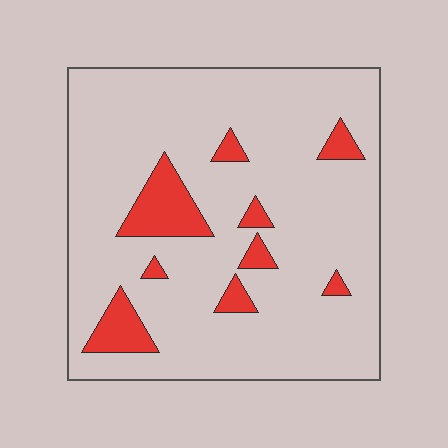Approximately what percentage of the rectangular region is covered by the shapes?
Approximately 10%.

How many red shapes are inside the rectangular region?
9.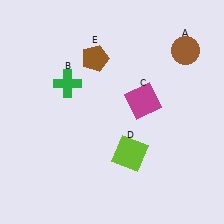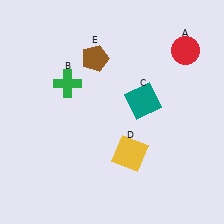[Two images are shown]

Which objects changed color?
A changed from brown to red. C changed from magenta to teal. D changed from lime to yellow.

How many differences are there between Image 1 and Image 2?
There are 3 differences between the two images.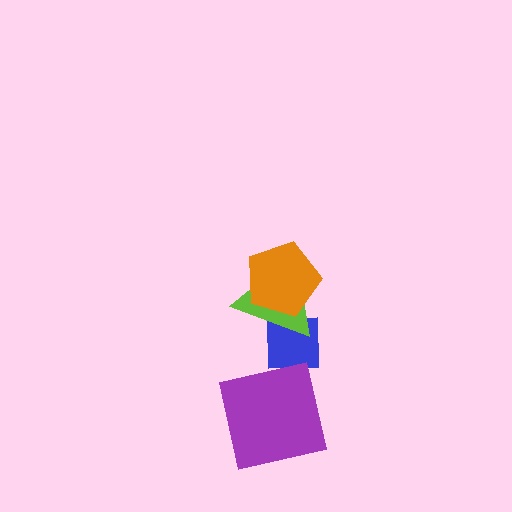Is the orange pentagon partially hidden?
No, no other shape covers it.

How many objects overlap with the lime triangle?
2 objects overlap with the lime triangle.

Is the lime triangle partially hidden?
Yes, it is partially covered by another shape.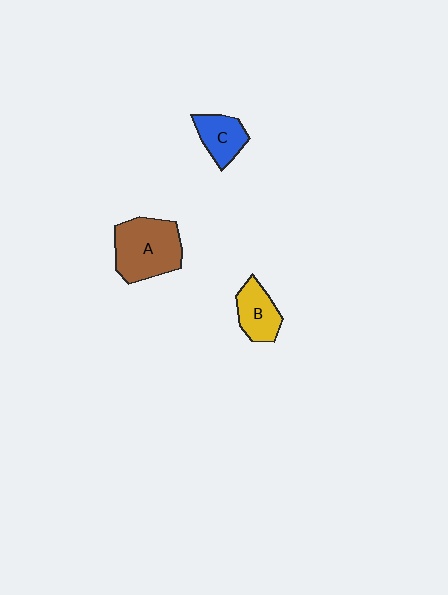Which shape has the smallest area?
Shape C (blue).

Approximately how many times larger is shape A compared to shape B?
Approximately 1.8 times.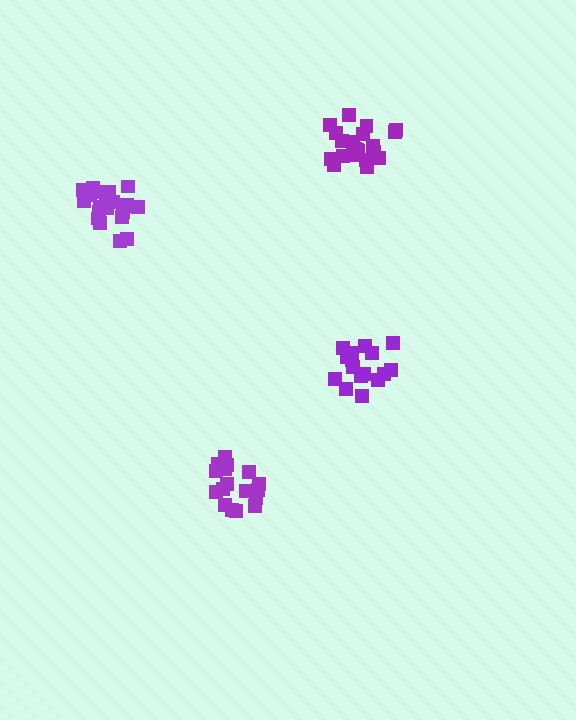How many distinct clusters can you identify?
There are 4 distinct clusters.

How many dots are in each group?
Group 1: 17 dots, Group 2: 21 dots, Group 3: 17 dots, Group 4: 21 dots (76 total).